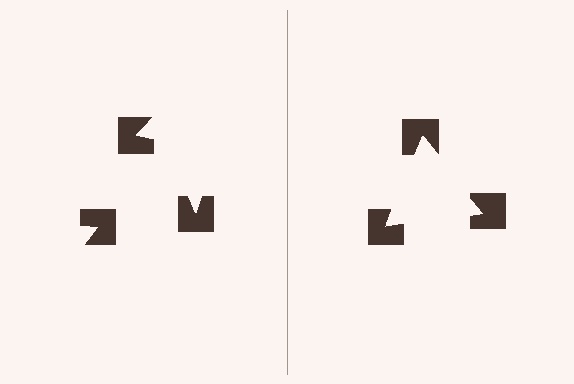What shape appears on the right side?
An illusory triangle.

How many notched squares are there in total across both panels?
6 — 3 on each side.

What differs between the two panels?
The notched squares are positioned identically on both sides; only the wedge orientations differ. On the right they align to a triangle; on the left they are misaligned.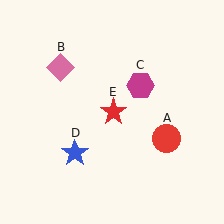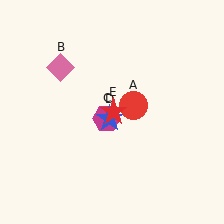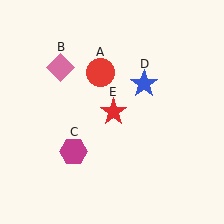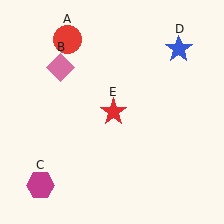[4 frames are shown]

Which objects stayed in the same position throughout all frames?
Pink diamond (object B) and red star (object E) remained stationary.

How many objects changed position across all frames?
3 objects changed position: red circle (object A), magenta hexagon (object C), blue star (object D).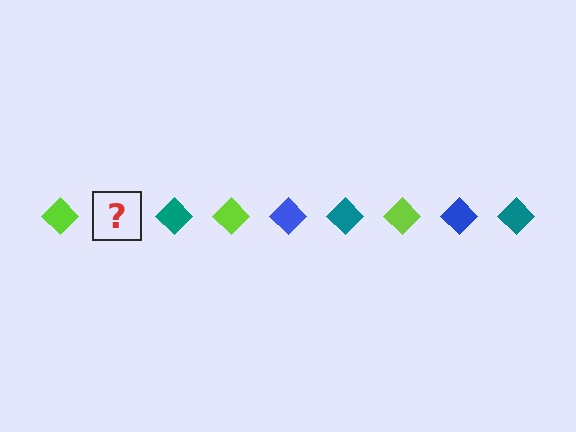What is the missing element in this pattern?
The missing element is a blue diamond.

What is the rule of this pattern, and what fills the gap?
The rule is that the pattern cycles through lime, blue, teal diamonds. The gap should be filled with a blue diamond.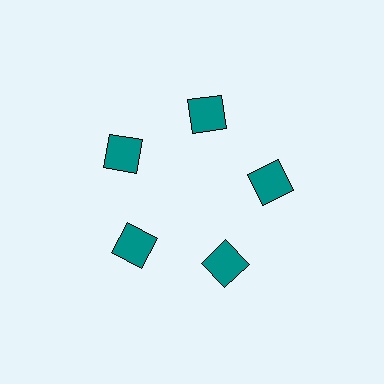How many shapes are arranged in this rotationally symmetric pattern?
There are 5 shapes, arranged in 5 groups of 1.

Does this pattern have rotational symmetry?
Yes, this pattern has 5-fold rotational symmetry. It looks the same after rotating 72 degrees around the center.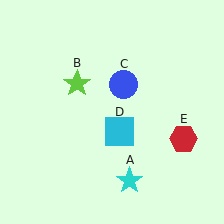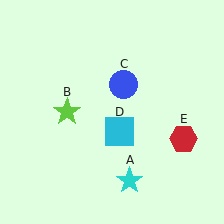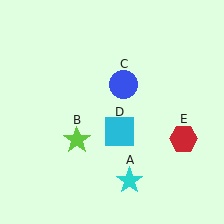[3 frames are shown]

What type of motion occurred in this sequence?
The lime star (object B) rotated counterclockwise around the center of the scene.